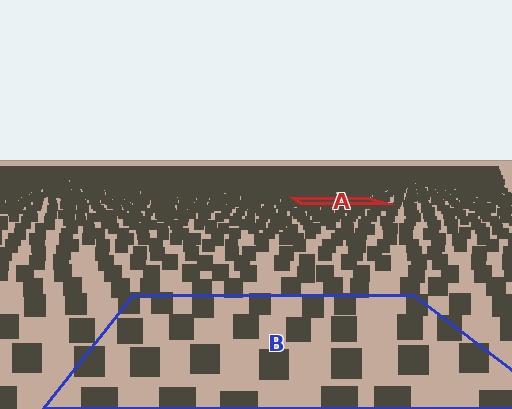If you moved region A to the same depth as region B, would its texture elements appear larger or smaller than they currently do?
They would appear larger. At a closer depth, the same texture elements are projected at a bigger on-screen size.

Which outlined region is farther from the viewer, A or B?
Region A is farther from the viewer — the texture elements inside it appear smaller and more densely packed.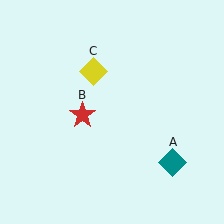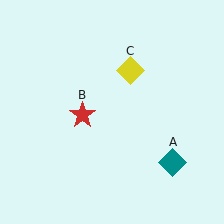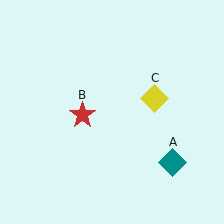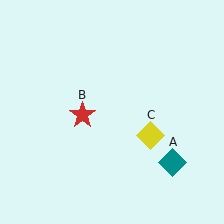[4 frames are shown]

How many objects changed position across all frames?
1 object changed position: yellow diamond (object C).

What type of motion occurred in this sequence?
The yellow diamond (object C) rotated clockwise around the center of the scene.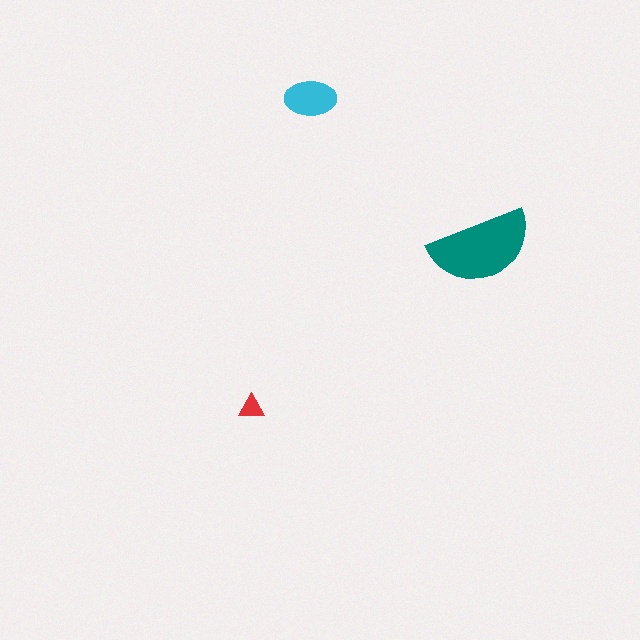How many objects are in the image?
There are 3 objects in the image.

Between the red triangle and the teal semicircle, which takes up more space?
The teal semicircle.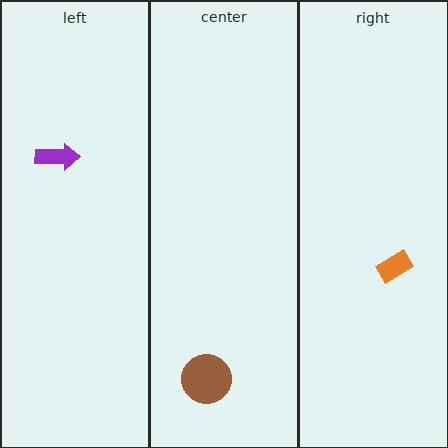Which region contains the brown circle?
The center region.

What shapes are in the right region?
The orange rectangle.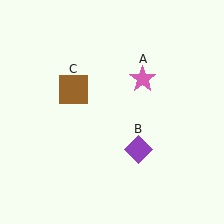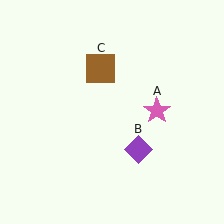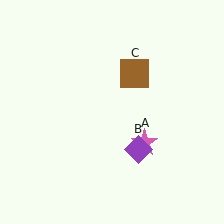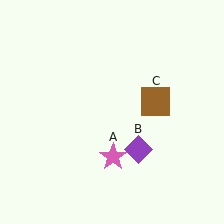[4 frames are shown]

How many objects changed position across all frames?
2 objects changed position: pink star (object A), brown square (object C).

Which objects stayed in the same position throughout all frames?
Purple diamond (object B) remained stationary.